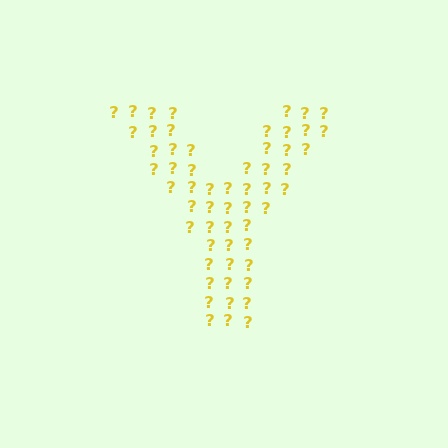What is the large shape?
The large shape is the letter Y.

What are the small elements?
The small elements are question marks.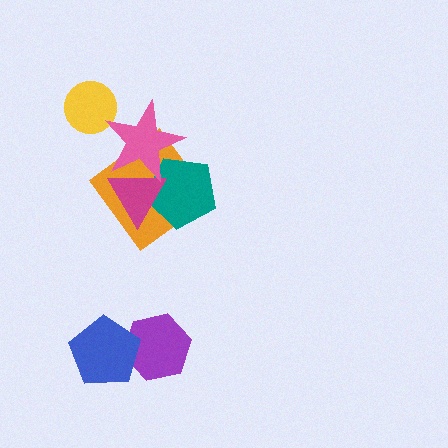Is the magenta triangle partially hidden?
Yes, it is partially covered by another shape.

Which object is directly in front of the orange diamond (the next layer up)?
The teal pentagon is directly in front of the orange diamond.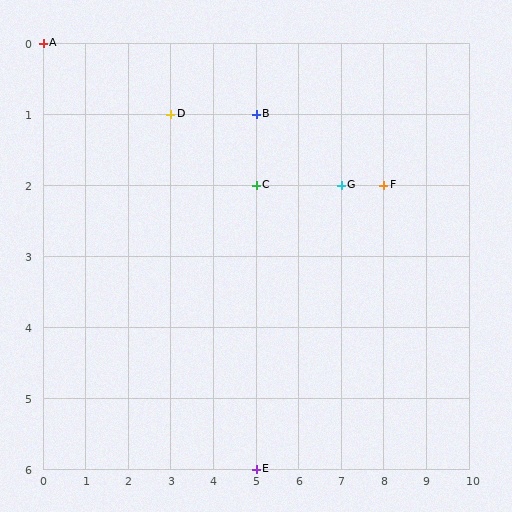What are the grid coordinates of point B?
Point B is at grid coordinates (5, 1).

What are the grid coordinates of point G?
Point G is at grid coordinates (7, 2).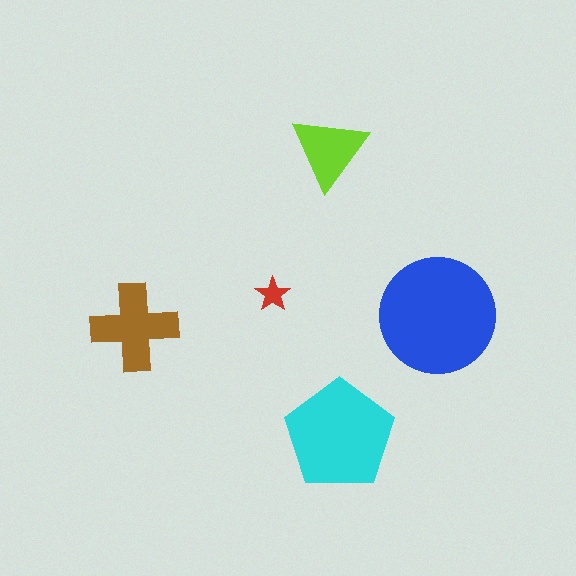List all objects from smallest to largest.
The red star, the lime triangle, the brown cross, the cyan pentagon, the blue circle.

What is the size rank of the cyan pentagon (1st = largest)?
2nd.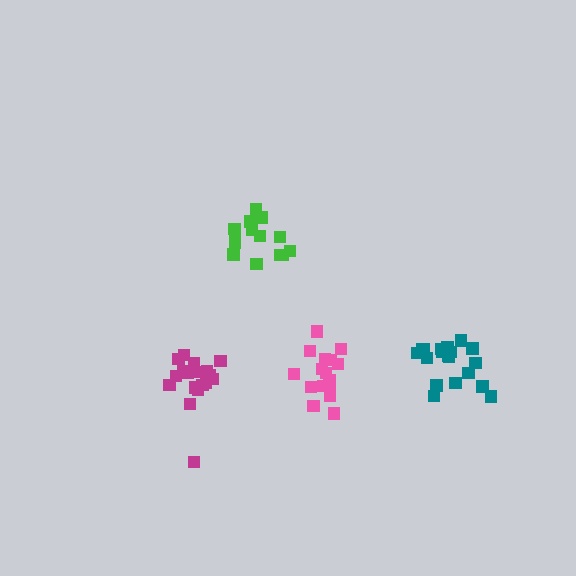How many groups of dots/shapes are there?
There are 4 groups.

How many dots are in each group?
Group 1: 20 dots, Group 2: 15 dots, Group 3: 18 dots, Group 4: 16 dots (69 total).